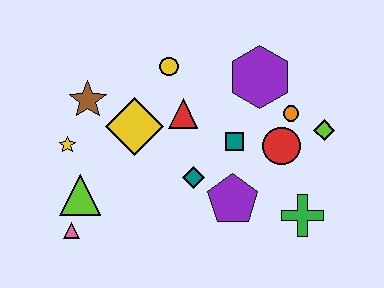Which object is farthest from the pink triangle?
The lime diamond is farthest from the pink triangle.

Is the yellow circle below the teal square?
No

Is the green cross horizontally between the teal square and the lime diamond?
Yes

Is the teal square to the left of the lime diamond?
Yes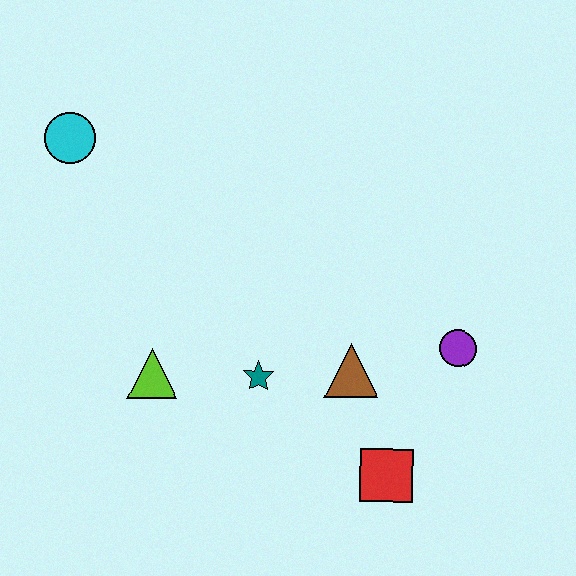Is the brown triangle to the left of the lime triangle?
No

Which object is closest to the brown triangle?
The teal star is closest to the brown triangle.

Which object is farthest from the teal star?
The cyan circle is farthest from the teal star.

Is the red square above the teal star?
No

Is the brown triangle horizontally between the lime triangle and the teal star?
No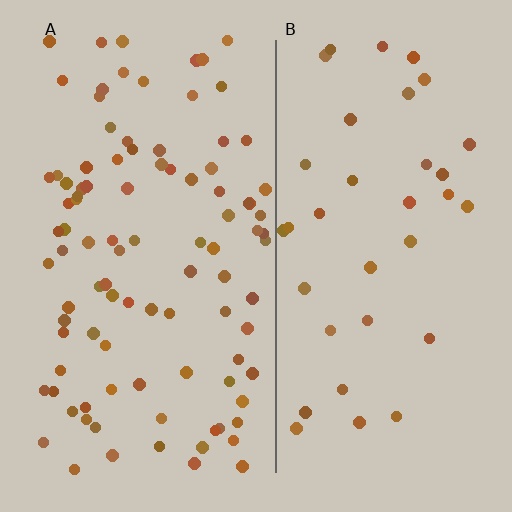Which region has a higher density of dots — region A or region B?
A (the left).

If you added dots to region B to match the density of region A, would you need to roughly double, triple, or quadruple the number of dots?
Approximately triple.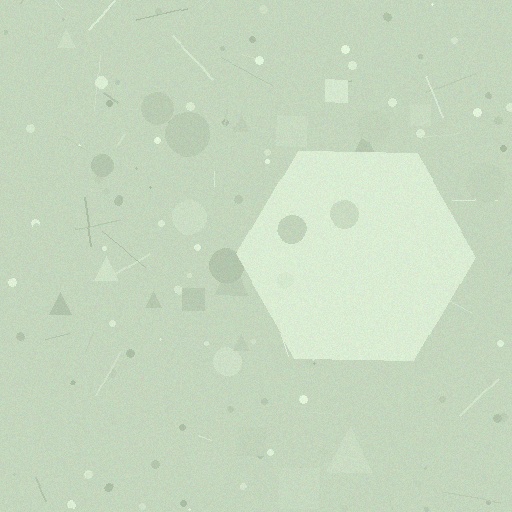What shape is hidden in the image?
A hexagon is hidden in the image.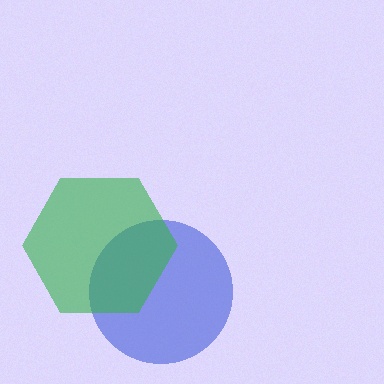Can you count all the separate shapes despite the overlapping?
Yes, there are 2 separate shapes.